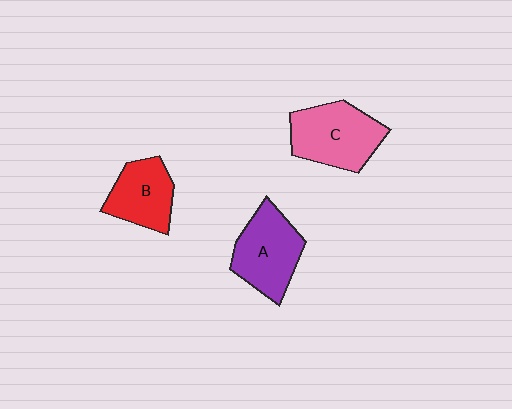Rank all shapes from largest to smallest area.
From largest to smallest: C (pink), A (purple), B (red).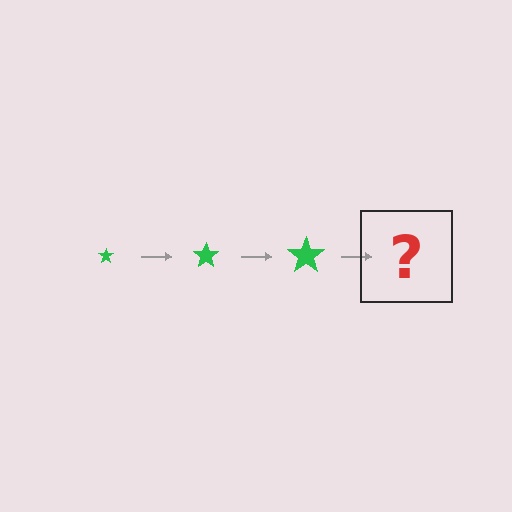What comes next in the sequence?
The next element should be a green star, larger than the previous one.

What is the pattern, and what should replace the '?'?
The pattern is that the star gets progressively larger each step. The '?' should be a green star, larger than the previous one.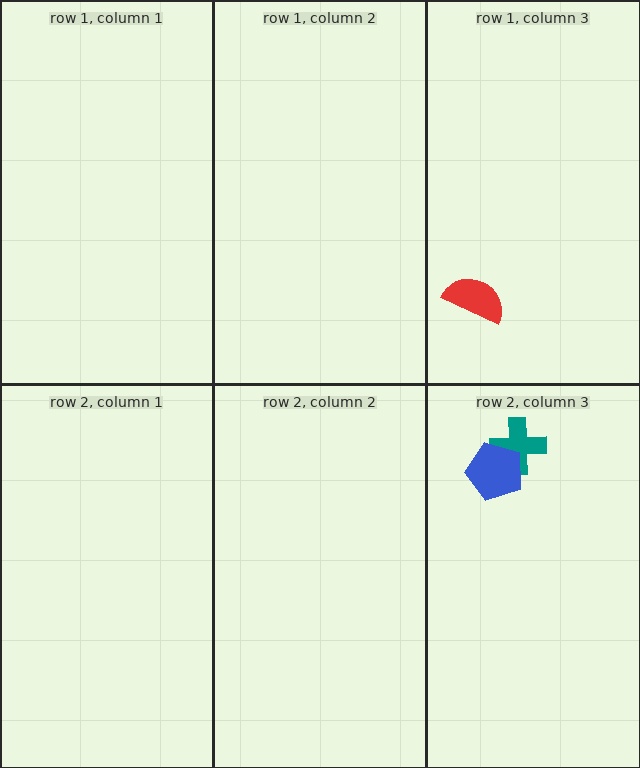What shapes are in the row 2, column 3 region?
The teal cross, the blue pentagon.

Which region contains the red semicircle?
The row 1, column 3 region.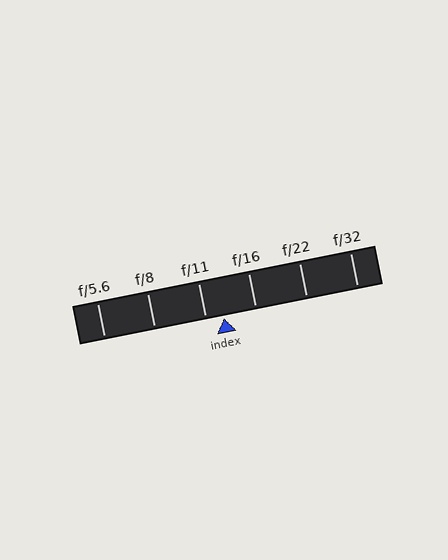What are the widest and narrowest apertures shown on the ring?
The widest aperture shown is f/5.6 and the narrowest is f/32.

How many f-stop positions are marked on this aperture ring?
There are 6 f-stop positions marked.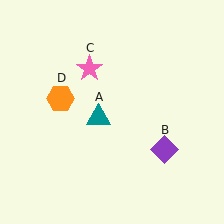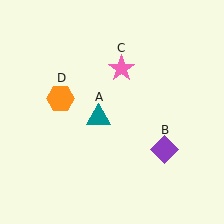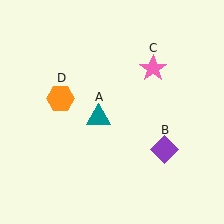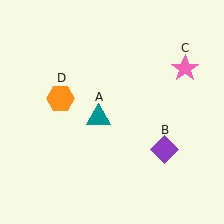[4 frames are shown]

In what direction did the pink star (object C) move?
The pink star (object C) moved right.